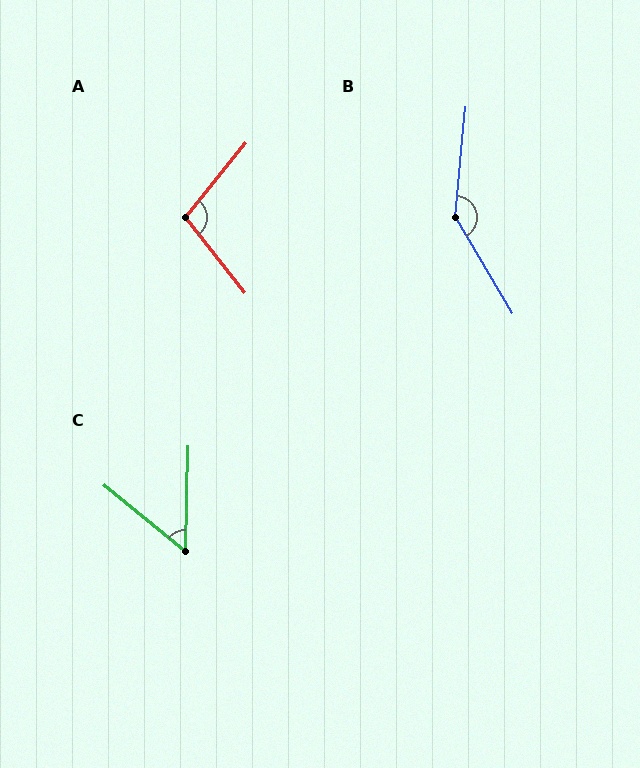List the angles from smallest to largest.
C (52°), A (103°), B (144°).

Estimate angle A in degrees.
Approximately 103 degrees.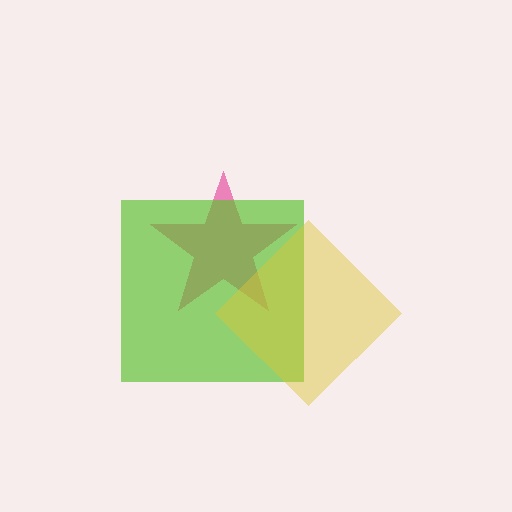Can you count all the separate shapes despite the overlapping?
Yes, there are 3 separate shapes.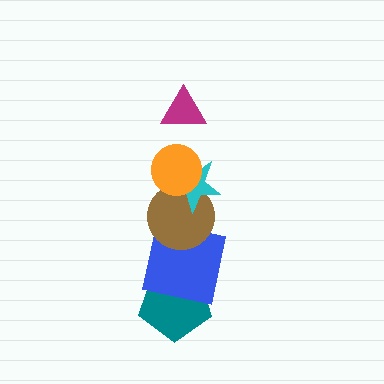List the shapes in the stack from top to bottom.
From top to bottom: the magenta triangle, the orange circle, the cyan star, the brown circle, the blue square, the teal pentagon.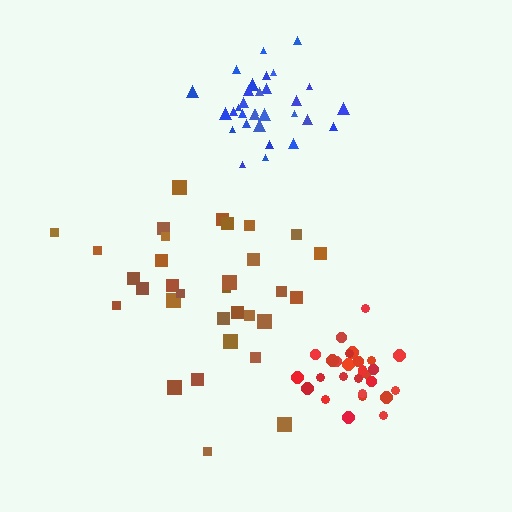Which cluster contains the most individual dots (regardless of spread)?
Brown (32).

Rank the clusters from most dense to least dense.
red, blue, brown.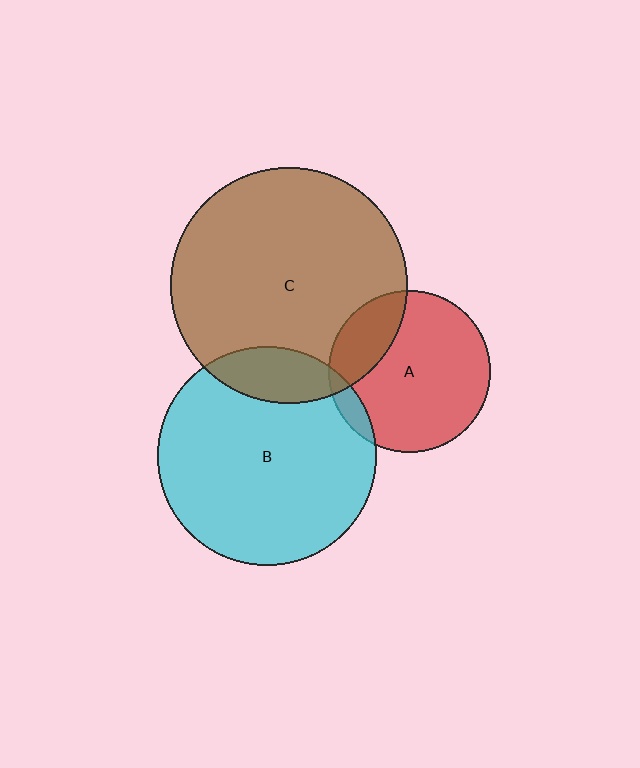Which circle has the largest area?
Circle C (brown).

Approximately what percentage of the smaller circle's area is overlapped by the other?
Approximately 15%.